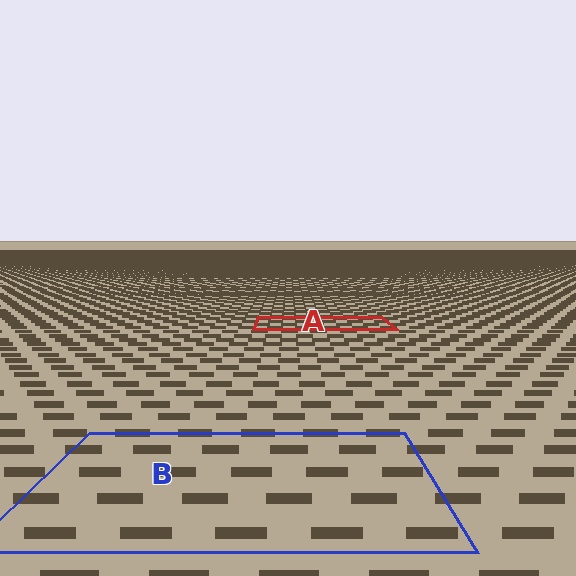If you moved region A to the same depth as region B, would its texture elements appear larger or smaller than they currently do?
They would appear larger. At a closer depth, the same texture elements are projected at a bigger on-screen size.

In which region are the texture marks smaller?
The texture marks are smaller in region A, because it is farther away.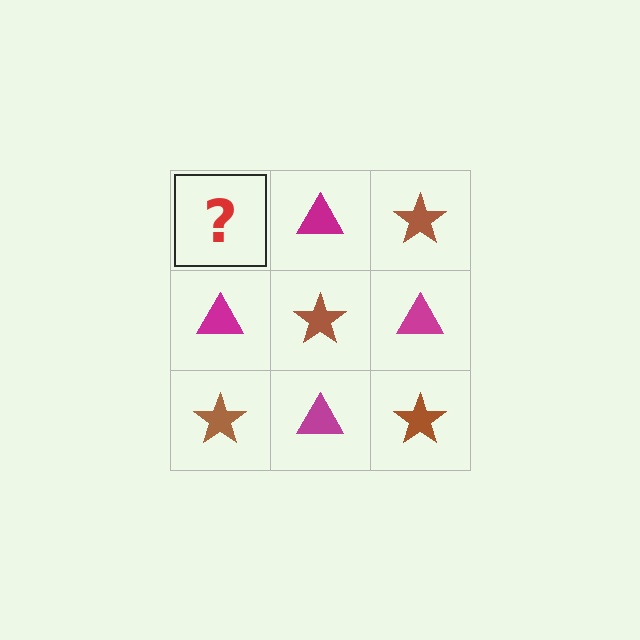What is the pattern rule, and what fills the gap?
The rule is that it alternates brown star and magenta triangle in a checkerboard pattern. The gap should be filled with a brown star.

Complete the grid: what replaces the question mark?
The question mark should be replaced with a brown star.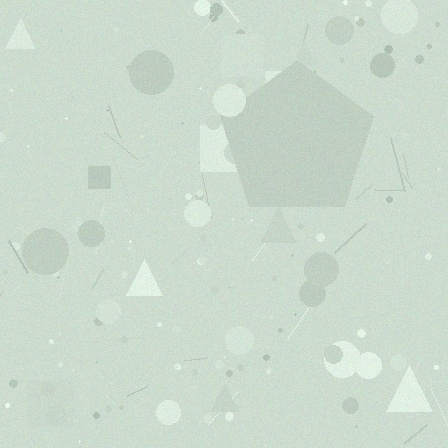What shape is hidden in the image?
A pentagon is hidden in the image.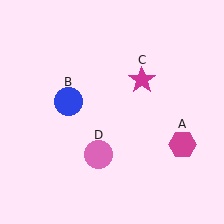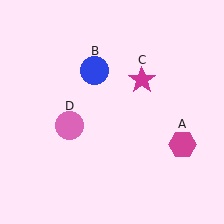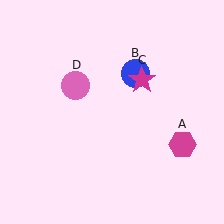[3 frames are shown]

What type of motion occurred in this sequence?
The blue circle (object B), pink circle (object D) rotated clockwise around the center of the scene.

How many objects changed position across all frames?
2 objects changed position: blue circle (object B), pink circle (object D).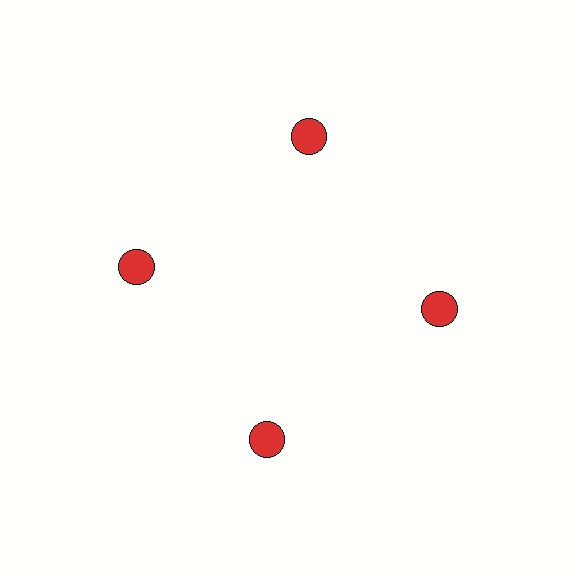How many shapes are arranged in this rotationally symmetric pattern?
There are 4 shapes, arranged in 4 groups of 1.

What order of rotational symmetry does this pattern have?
This pattern has 4-fold rotational symmetry.